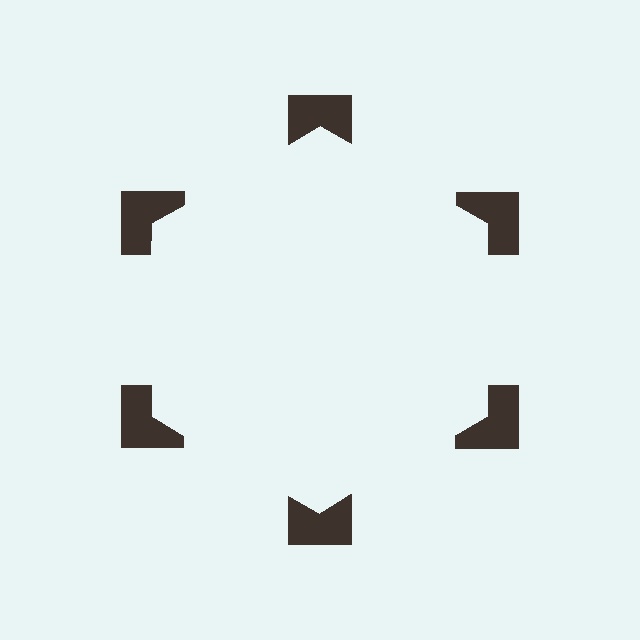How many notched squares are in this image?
There are 6 — one at each vertex of the illusory hexagon.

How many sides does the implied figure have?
6 sides.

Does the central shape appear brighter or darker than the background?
It typically appears slightly brighter than the background, even though no actual brightness change is drawn.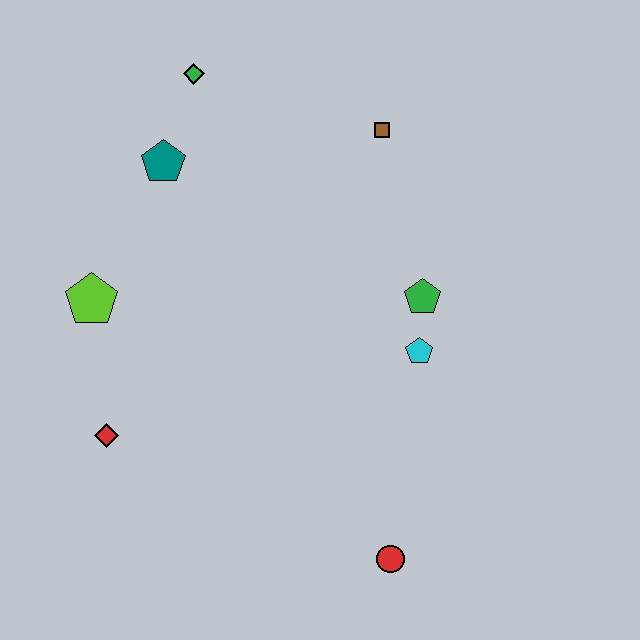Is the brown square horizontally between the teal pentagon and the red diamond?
No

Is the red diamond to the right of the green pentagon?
No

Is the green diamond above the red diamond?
Yes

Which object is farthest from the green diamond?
The red circle is farthest from the green diamond.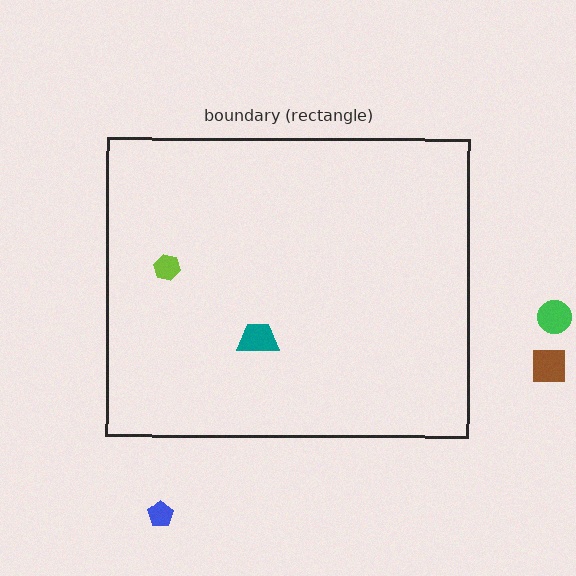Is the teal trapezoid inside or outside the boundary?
Inside.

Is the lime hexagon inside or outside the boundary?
Inside.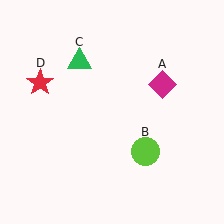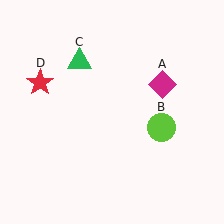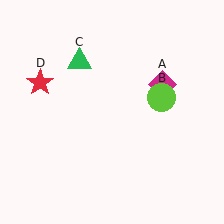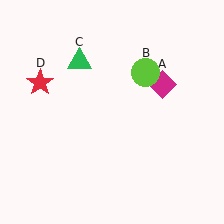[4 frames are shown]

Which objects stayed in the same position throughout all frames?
Magenta diamond (object A) and green triangle (object C) and red star (object D) remained stationary.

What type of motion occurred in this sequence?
The lime circle (object B) rotated counterclockwise around the center of the scene.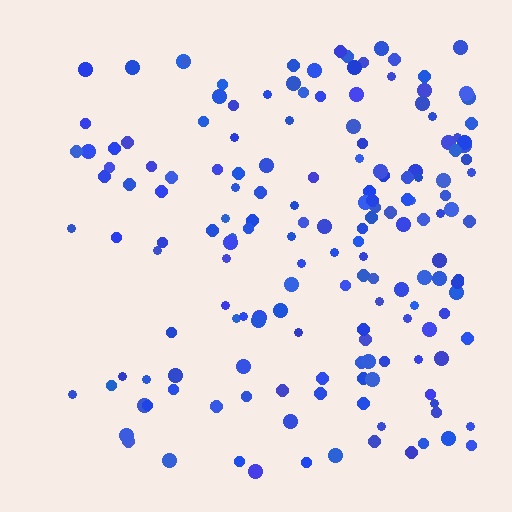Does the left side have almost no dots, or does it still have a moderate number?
Still a moderate number, just noticeably fewer than the right.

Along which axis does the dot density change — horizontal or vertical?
Horizontal.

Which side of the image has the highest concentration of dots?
The right.